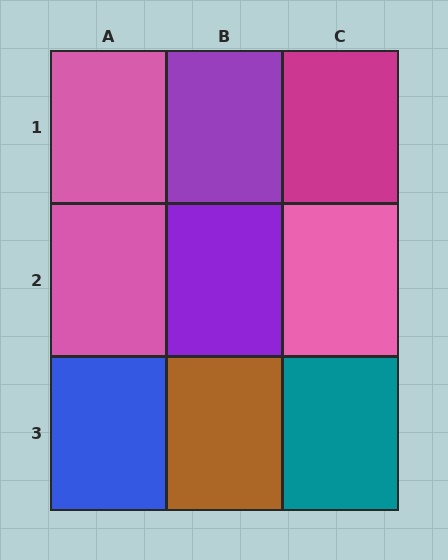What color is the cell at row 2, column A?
Pink.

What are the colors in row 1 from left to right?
Pink, purple, magenta.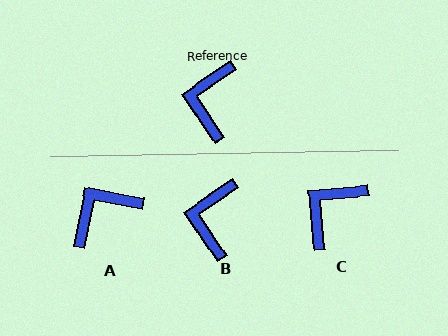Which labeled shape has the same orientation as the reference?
B.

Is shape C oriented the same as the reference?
No, it is off by about 29 degrees.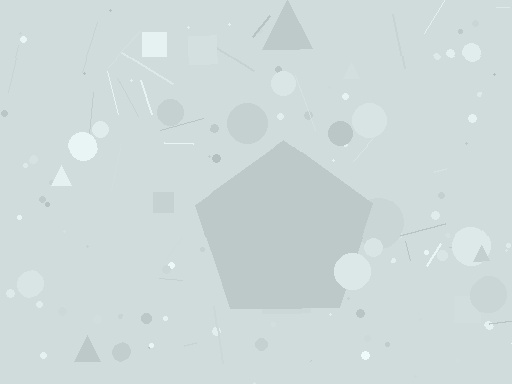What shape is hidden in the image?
A pentagon is hidden in the image.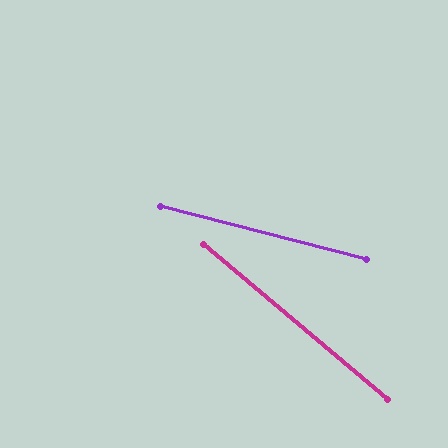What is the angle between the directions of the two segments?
Approximately 26 degrees.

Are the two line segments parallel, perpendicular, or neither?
Neither parallel nor perpendicular — they differ by about 26°.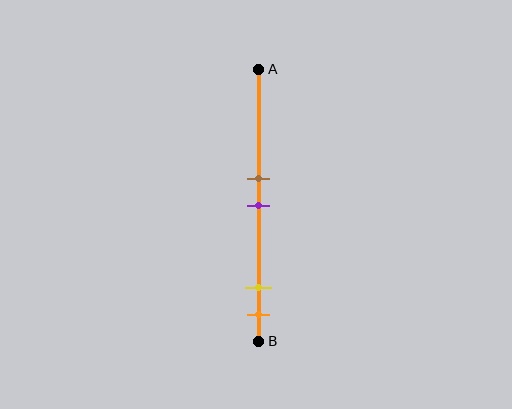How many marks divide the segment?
There are 4 marks dividing the segment.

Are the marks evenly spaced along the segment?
No, the marks are not evenly spaced.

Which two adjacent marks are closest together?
The brown and purple marks are the closest adjacent pair.